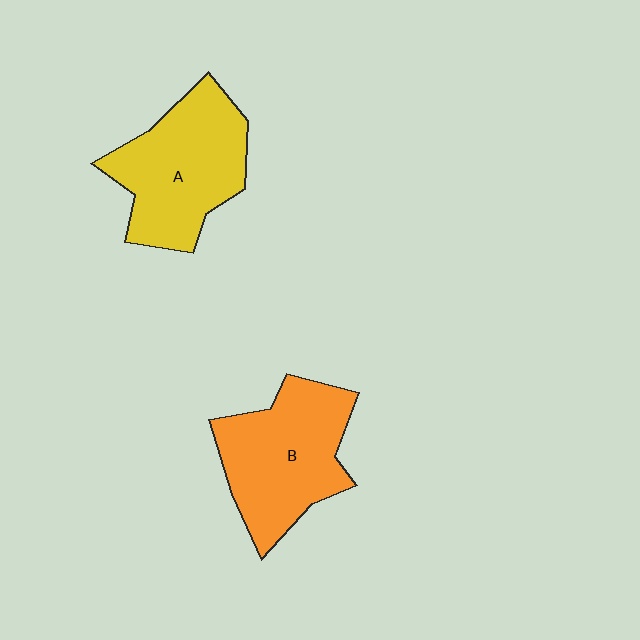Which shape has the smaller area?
Shape B (orange).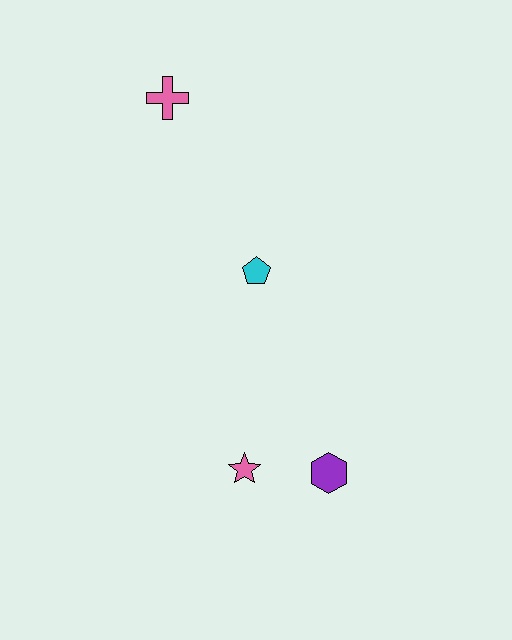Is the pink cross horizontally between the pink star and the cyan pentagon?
No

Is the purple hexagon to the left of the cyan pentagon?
No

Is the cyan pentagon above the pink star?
Yes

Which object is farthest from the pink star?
The pink cross is farthest from the pink star.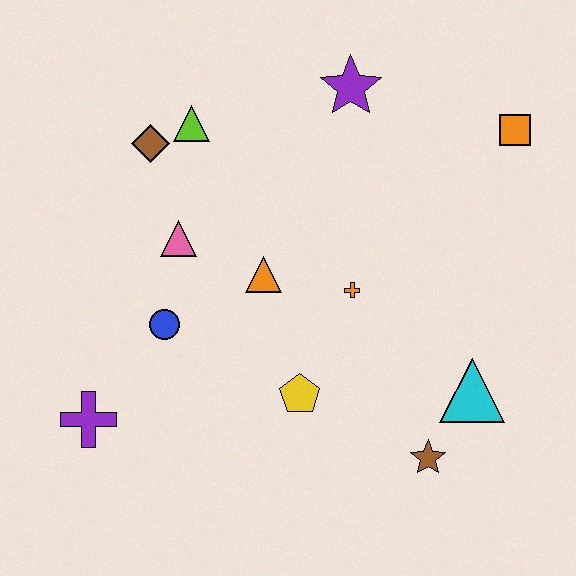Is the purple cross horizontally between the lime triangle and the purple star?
No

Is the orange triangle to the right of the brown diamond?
Yes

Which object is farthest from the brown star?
The brown diamond is farthest from the brown star.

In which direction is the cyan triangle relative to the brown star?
The cyan triangle is above the brown star.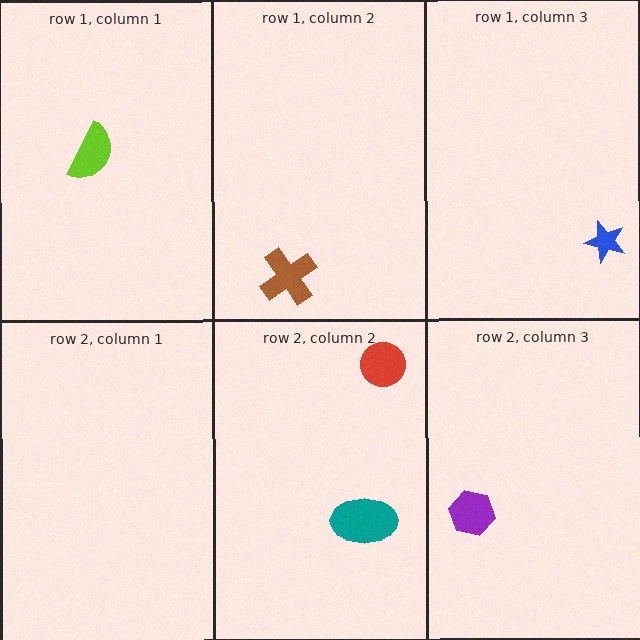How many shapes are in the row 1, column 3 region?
1.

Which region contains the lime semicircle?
The row 1, column 1 region.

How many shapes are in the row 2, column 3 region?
1.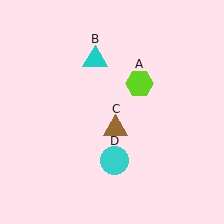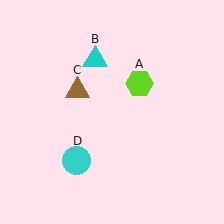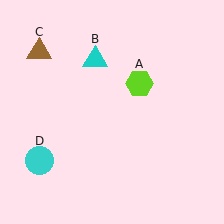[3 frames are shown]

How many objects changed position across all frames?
2 objects changed position: brown triangle (object C), cyan circle (object D).